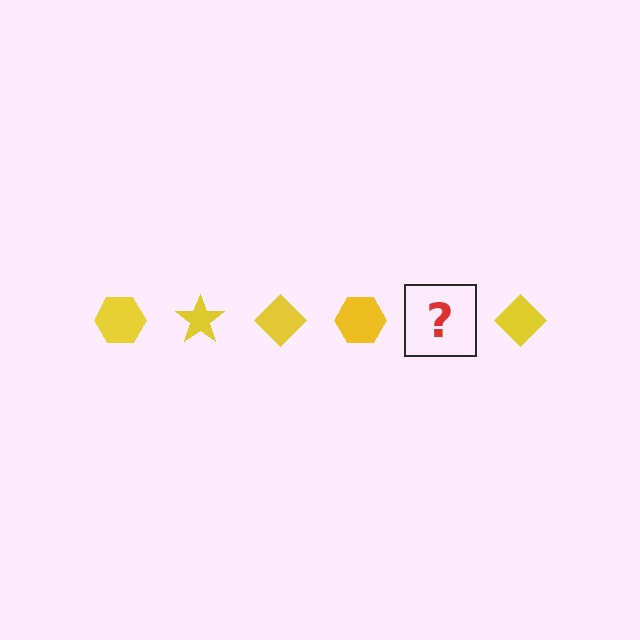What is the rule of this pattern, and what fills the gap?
The rule is that the pattern cycles through hexagon, star, diamond shapes in yellow. The gap should be filled with a yellow star.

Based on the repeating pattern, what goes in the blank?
The blank should be a yellow star.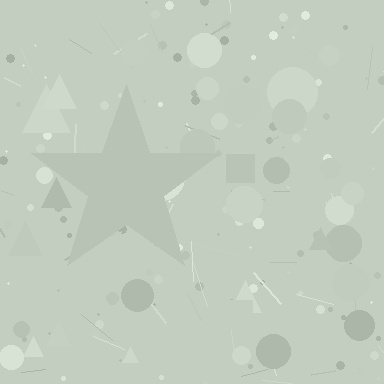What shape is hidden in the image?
A star is hidden in the image.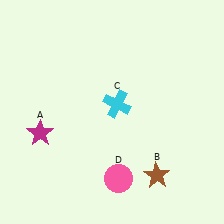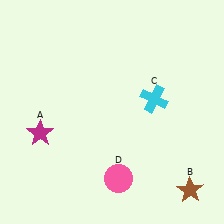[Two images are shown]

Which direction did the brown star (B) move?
The brown star (B) moved right.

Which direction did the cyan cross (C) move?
The cyan cross (C) moved right.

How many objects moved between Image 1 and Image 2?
2 objects moved between the two images.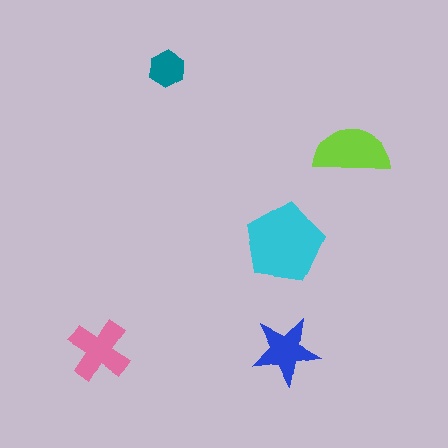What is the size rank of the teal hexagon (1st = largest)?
5th.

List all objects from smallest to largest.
The teal hexagon, the blue star, the pink cross, the lime semicircle, the cyan pentagon.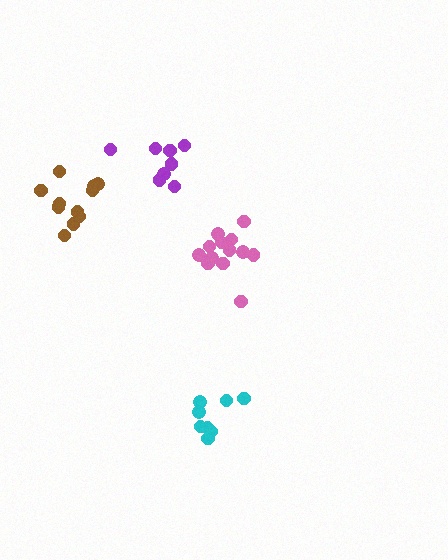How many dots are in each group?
Group 1: 8 dots, Group 2: 13 dots, Group 3: 11 dots, Group 4: 8 dots (40 total).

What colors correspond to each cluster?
The clusters are colored: cyan, pink, brown, purple.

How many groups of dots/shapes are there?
There are 4 groups.